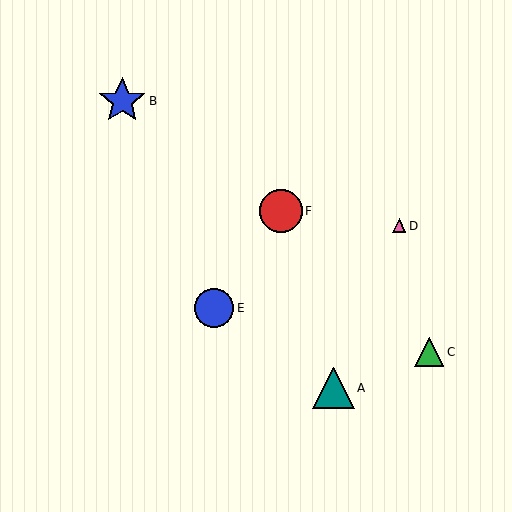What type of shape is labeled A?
Shape A is a teal triangle.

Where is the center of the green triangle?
The center of the green triangle is at (429, 352).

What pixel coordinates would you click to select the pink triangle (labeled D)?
Click at (399, 226) to select the pink triangle D.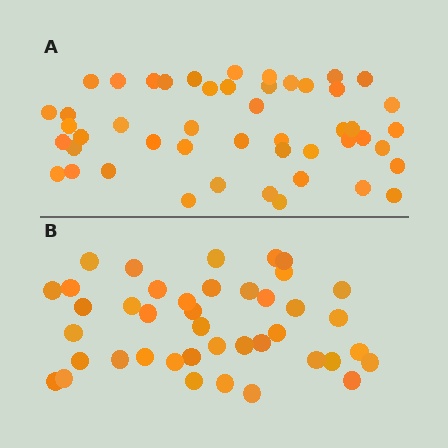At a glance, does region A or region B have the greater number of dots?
Region A (the top region) has more dots.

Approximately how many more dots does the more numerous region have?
Region A has roughly 8 or so more dots than region B.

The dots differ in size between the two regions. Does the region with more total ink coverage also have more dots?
No. Region B has more total ink coverage because its dots are larger, but region A actually contains more individual dots. Total area can be misleading — the number of items is what matters here.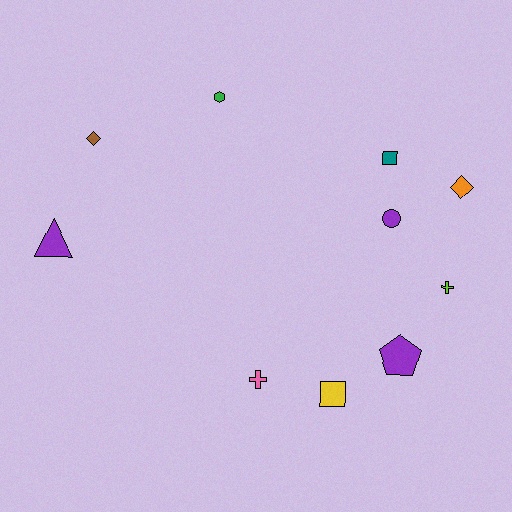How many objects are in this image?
There are 10 objects.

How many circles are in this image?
There is 1 circle.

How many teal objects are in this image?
There is 1 teal object.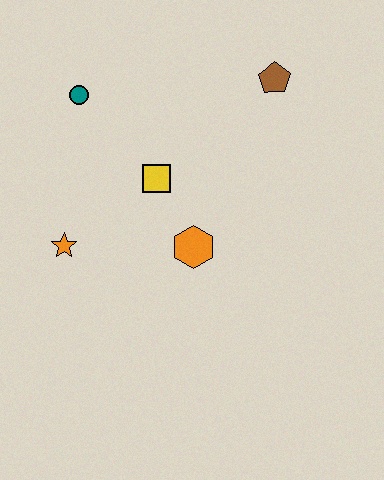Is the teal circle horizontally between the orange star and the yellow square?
Yes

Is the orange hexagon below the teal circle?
Yes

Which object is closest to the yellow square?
The orange hexagon is closest to the yellow square.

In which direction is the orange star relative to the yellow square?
The orange star is to the left of the yellow square.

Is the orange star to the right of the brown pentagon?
No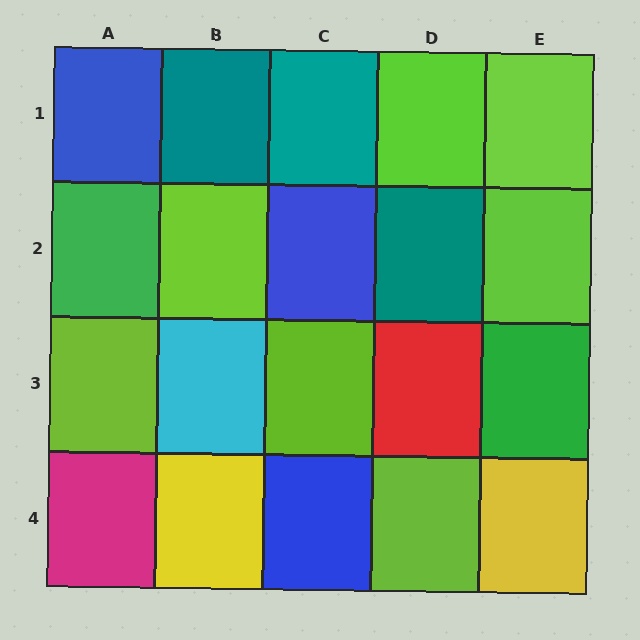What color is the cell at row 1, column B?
Teal.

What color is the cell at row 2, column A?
Green.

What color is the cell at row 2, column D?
Teal.